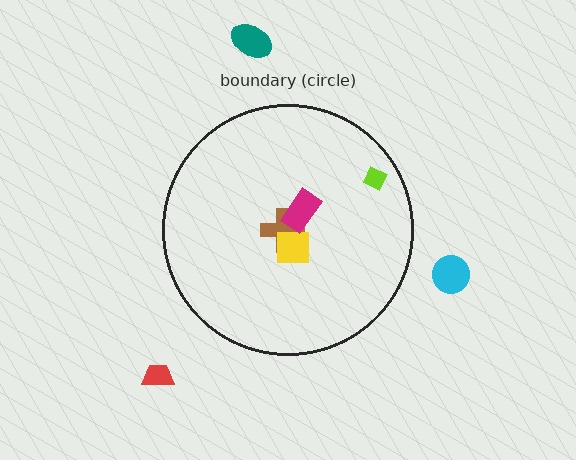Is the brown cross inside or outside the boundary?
Inside.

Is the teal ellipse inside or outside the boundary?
Outside.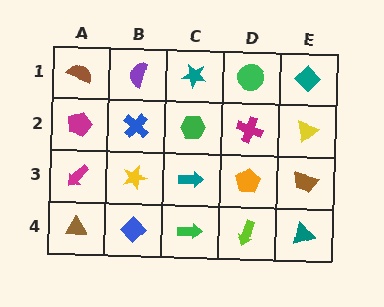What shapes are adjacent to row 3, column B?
A blue cross (row 2, column B), a blue diamond (row 4, column B), a magenta arrow (row 3, column A), a teal arrow (row 3, column C).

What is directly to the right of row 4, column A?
A blue diamond.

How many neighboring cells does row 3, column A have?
3.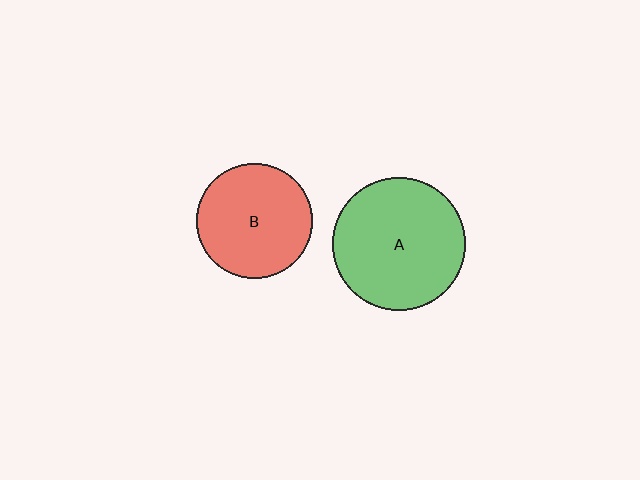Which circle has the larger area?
Circle A (green).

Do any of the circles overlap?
No, none of the circles overlap.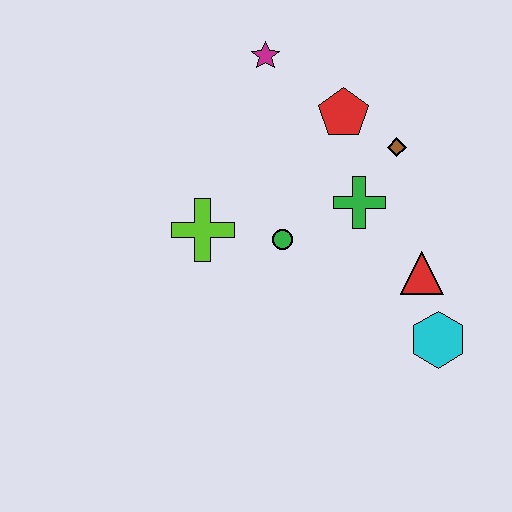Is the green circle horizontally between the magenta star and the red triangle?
Yes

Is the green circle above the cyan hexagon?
Yes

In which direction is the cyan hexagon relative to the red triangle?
The cyan hexagon is below the red triangle.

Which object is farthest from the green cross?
The magenta star is farthest from the green cross.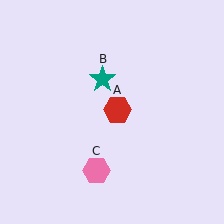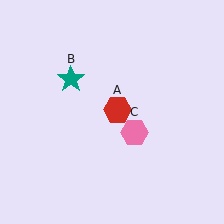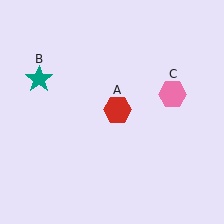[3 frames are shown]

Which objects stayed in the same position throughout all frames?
Red hexagon (object A) remained stationary.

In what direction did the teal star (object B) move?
The teal star (object B) moved left.